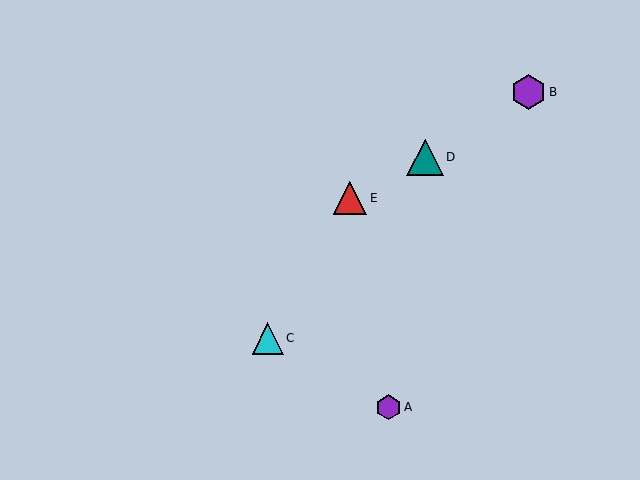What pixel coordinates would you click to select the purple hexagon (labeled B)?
Click at (529, 92) to select the purple hexagon B.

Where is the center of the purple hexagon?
The center of the purple hexagon is at (388, 407).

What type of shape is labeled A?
Shape A is a purple hexagon.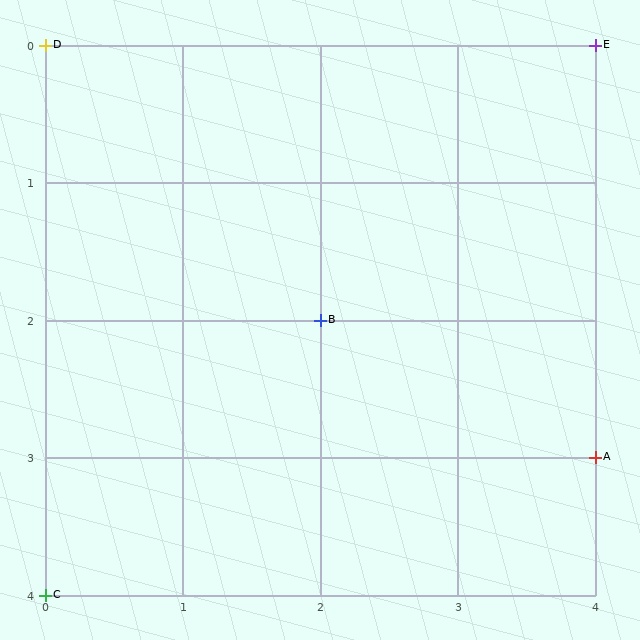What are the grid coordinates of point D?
Point D is at grid coordinates (0, 0).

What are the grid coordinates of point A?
Point A is at grid coordinates (4, 3).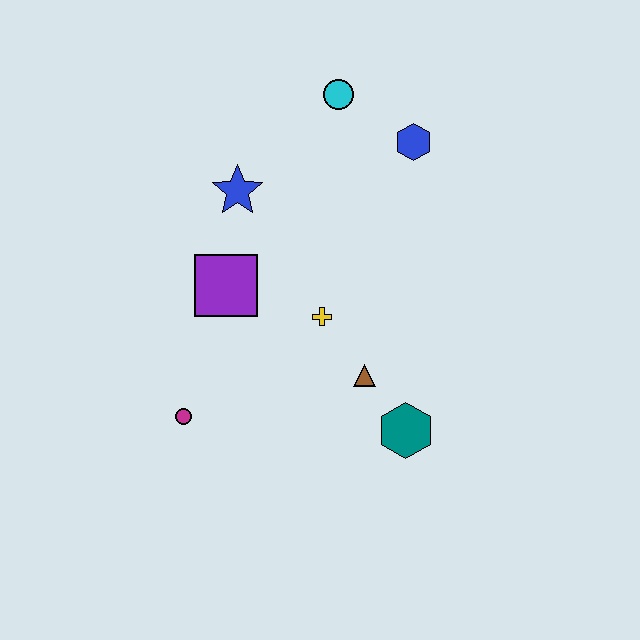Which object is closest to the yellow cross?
The brown triangle is closest to the yellow cross.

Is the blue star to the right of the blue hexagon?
No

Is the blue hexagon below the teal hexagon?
No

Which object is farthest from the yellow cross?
The cyan circle is farthest from the yellow cross.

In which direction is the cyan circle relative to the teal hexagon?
The cyan circle is above the teal hexagon.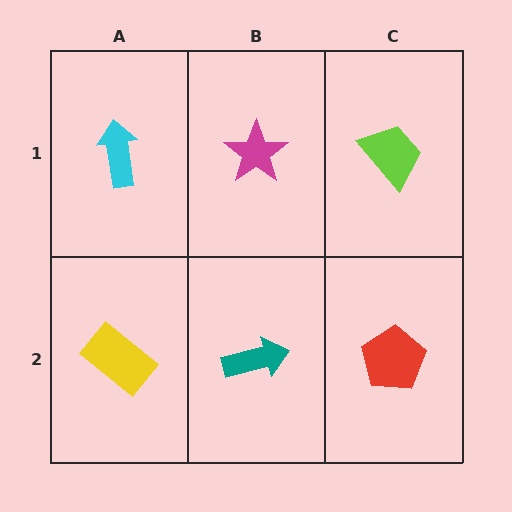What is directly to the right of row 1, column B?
A lime trapezoid.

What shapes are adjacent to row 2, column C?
A lime trapezoid (row 1, column C), a teal arrow (row 2, column B).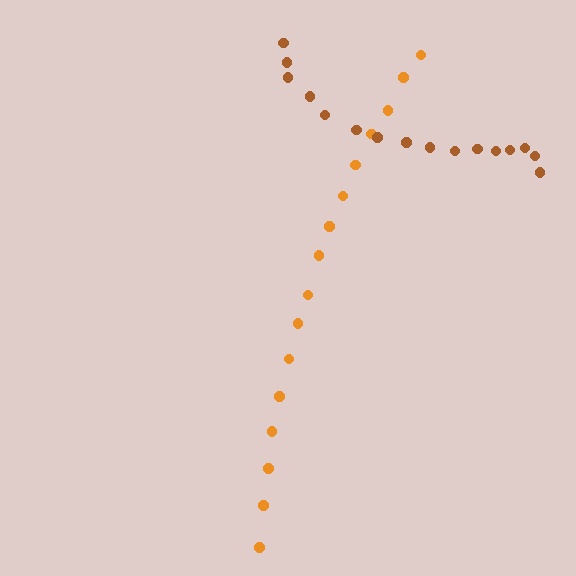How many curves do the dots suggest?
There are 2 distinct paths.